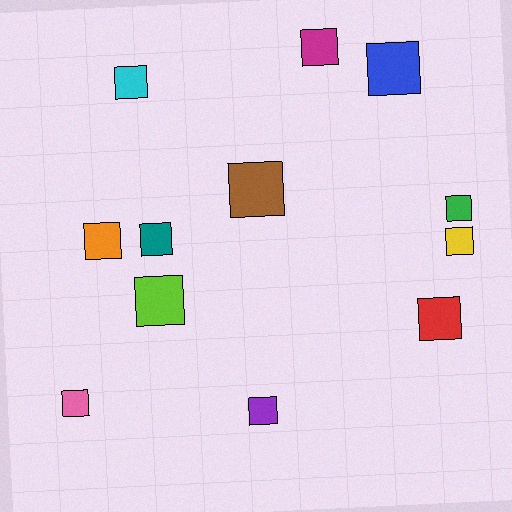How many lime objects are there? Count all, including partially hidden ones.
There is 1 lime object.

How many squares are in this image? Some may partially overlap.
There are 12 squares.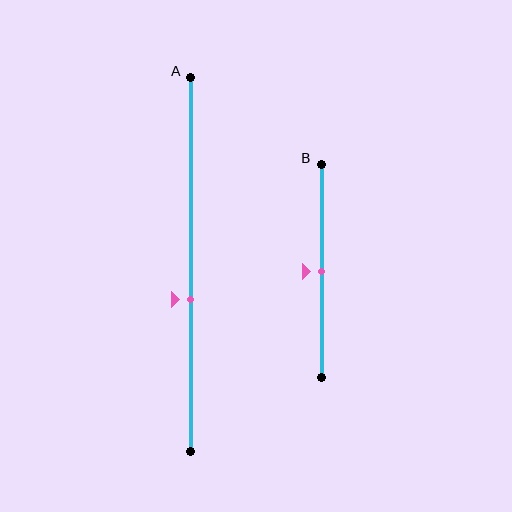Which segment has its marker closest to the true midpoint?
Segment B has its marker closest to the true midpoint.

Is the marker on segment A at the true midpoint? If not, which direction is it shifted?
No, the marker on segment A is shifted downward by about 9% of the segment length.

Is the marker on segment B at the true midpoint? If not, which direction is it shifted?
Yes, the marker on segment B is at the true midpoint.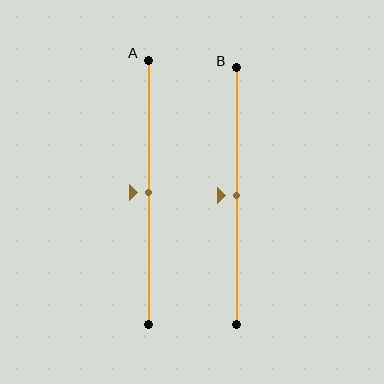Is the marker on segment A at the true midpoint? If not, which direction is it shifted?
Yes, the marker on segment A is at the true midpoint.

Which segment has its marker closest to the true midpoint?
Segment A has its marker closest to the true midpoint.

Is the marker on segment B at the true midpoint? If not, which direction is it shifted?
Yes, the marker on segment B is at the true midpoint.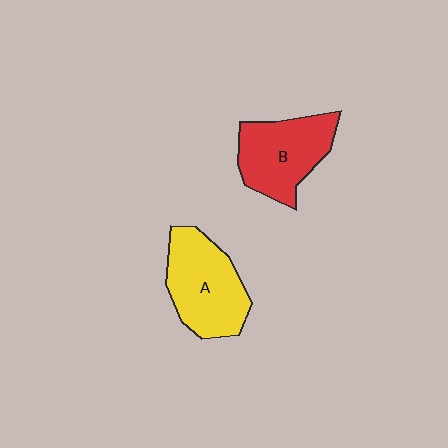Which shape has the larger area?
Shape A (yellow).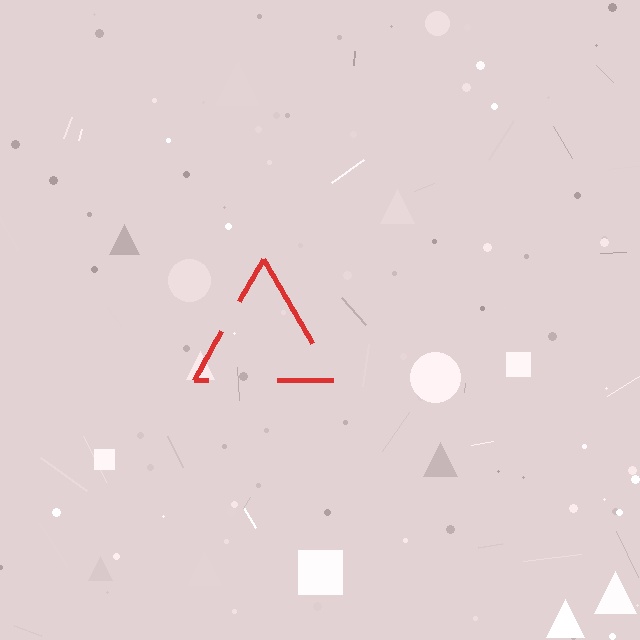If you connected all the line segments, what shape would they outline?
They would outline a triangle.